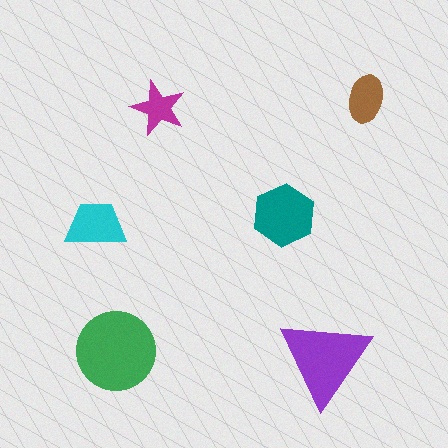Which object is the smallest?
The magenta star.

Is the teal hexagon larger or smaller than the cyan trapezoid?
Larger.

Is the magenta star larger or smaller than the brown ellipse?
Smaller.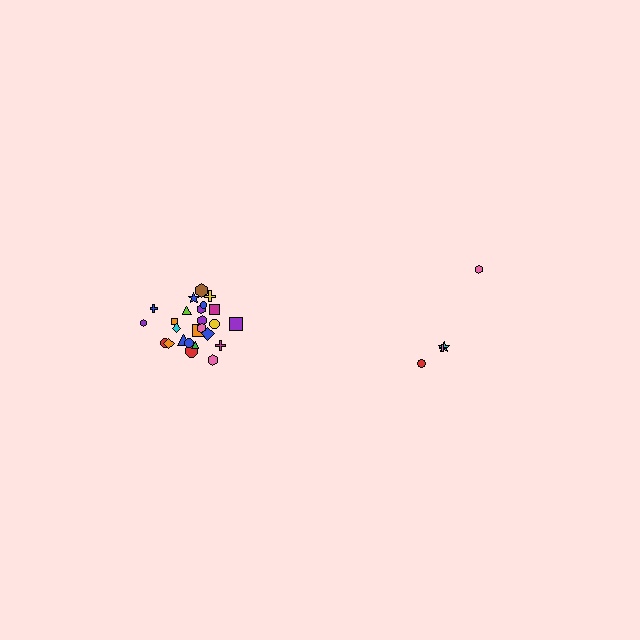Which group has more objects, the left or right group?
The left group.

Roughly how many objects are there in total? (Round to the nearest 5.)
Roughly 30 objects in total.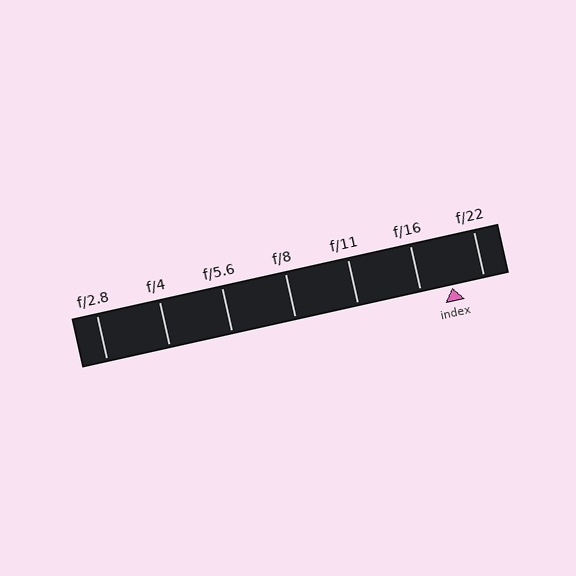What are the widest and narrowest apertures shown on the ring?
The widest aperture shown is f/2.8 and the narrowest is f/22.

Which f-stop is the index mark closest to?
The index mark is closest to f/22.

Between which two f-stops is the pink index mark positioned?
The index mark is between f/16 and f/22.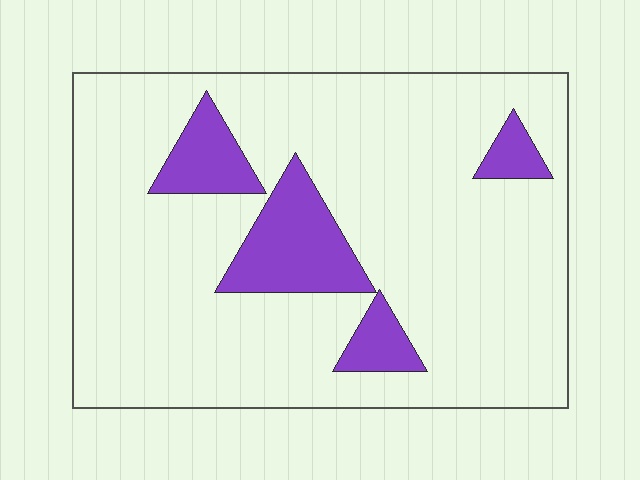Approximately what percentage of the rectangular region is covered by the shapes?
Approximately 15%.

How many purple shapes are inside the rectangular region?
4.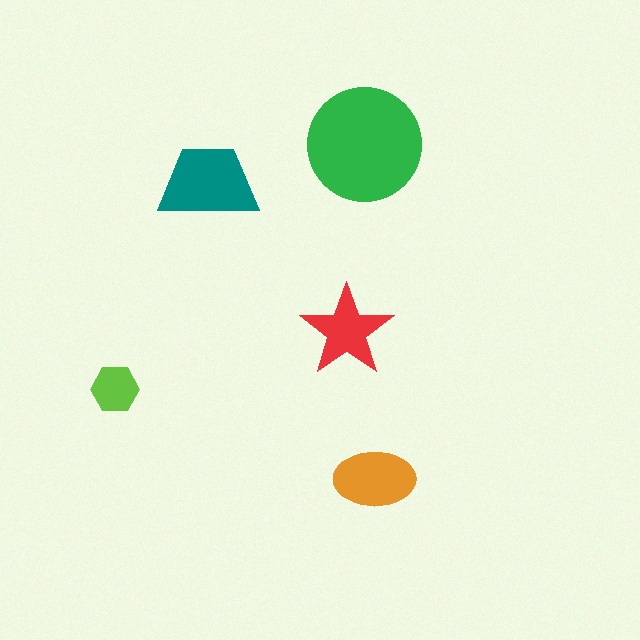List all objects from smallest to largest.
The lime hexagon, the red star, the orange ellipse, the teal trapezoid, the green circle.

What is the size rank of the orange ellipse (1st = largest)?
3rd.